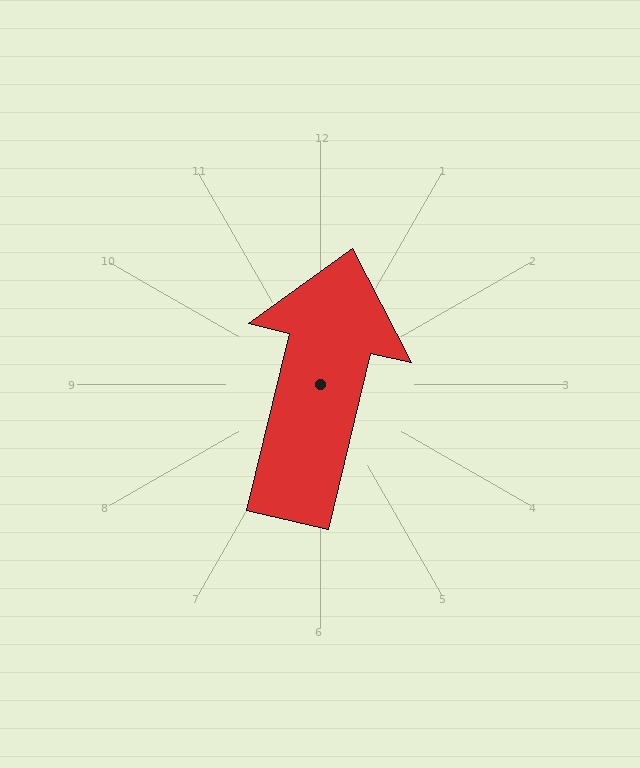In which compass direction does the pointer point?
North.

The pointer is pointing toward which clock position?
Roughly 12 o'clock.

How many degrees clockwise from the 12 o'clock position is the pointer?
Approximately 13 degrees.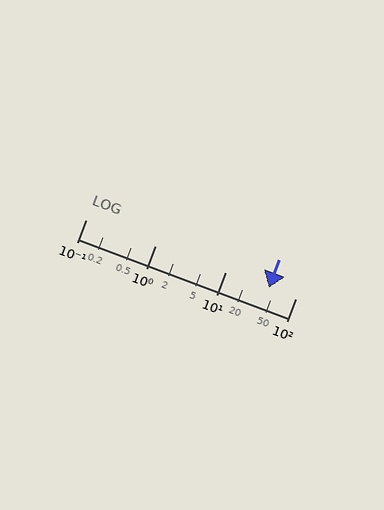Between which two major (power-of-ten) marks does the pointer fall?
The pointer is between 10 and 100.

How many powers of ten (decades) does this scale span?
The scale spans 3 decades, from 0.1 to 100.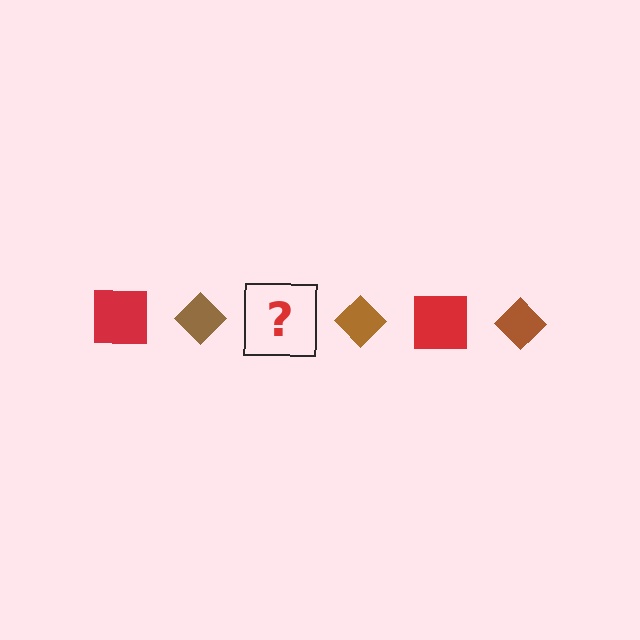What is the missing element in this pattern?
The missing element is a red square.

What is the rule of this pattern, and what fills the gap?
The rule is that the pattern alternates between red square and brown diamond. The gap should be filled with a red square.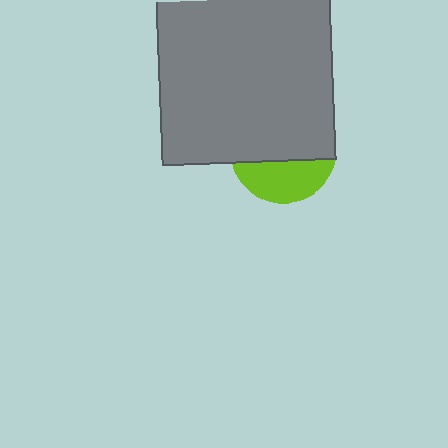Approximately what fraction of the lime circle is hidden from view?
Roughly 63% of the lime circle is hidden behind the gray square.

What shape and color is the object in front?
The object in front is a gray square.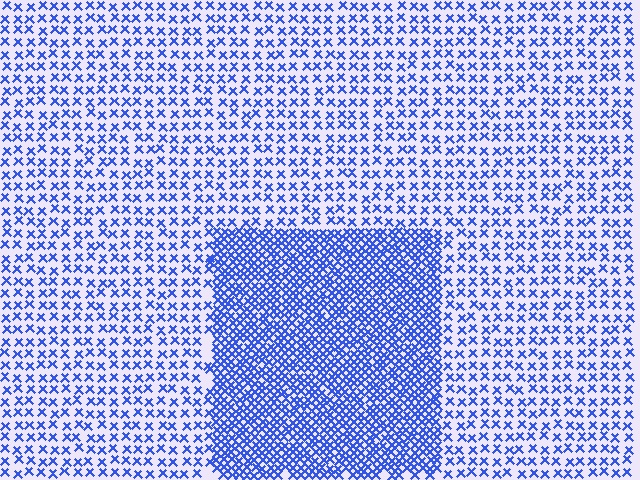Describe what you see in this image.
The image contains small blue elements arranged at two different densities. A rectangle-shaped region is visible where the elements are more densely packed than the surrounding area.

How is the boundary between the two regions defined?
The boundary is defined by a change in element density (approximately 2.5x ratio). All elements are the same color, size, and shape.